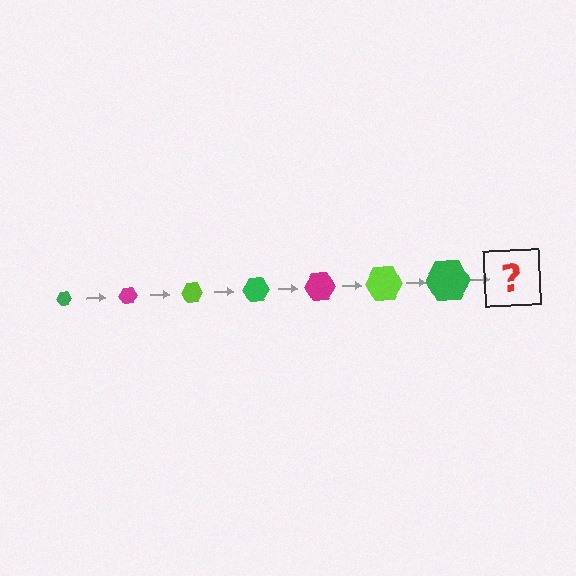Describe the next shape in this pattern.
It should be a magenta hexagon, larger than the previous one.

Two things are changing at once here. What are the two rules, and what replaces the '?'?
The two rules are that the hexagon grows larger each step and the color cycles through green, magenta, and lime. The '?' should be a magenta hexagon, larger than the previous one.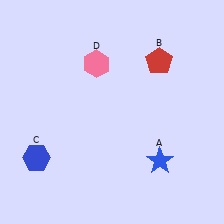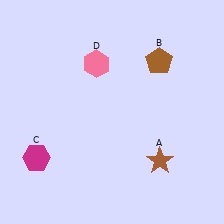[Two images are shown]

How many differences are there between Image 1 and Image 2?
There are 3 differences between the two images.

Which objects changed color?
A changed from blue to brown. B changed from red to brown. C changed from blue to magenta.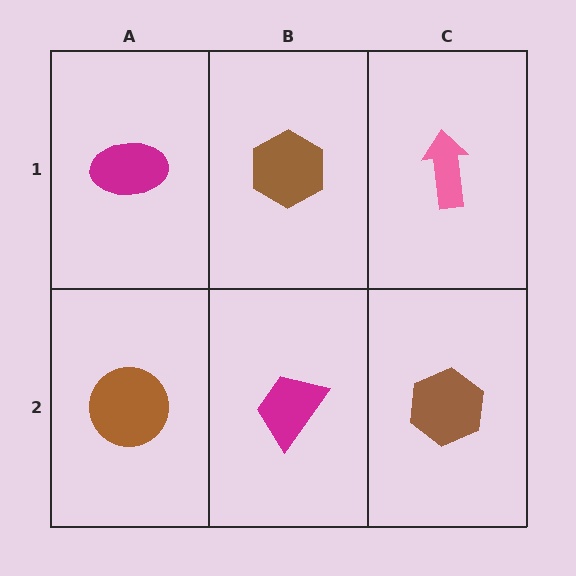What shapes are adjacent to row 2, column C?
A pink arrow (row 1, column C), a magenta trapezoid (row 2, column B).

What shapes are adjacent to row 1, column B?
A magenta trapezoid (row 2, column B), a magenta ellipse (row 1, column A), a pink arrow (row 1, column C).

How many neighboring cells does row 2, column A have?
2.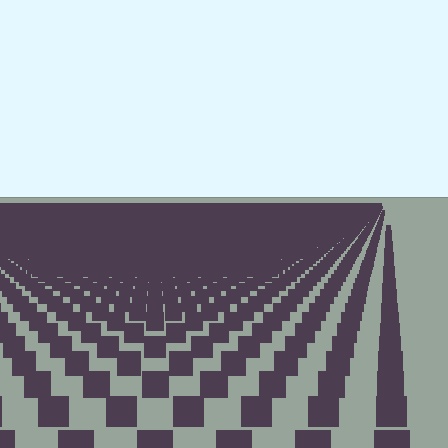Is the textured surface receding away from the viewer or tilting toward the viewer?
The surface is receding away from the viewer. Texture elements get smaller and denser toward the top.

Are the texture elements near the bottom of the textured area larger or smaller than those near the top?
Larger. Near the bottom, elements are closer to the viewer and appear at a bigger on-screen size.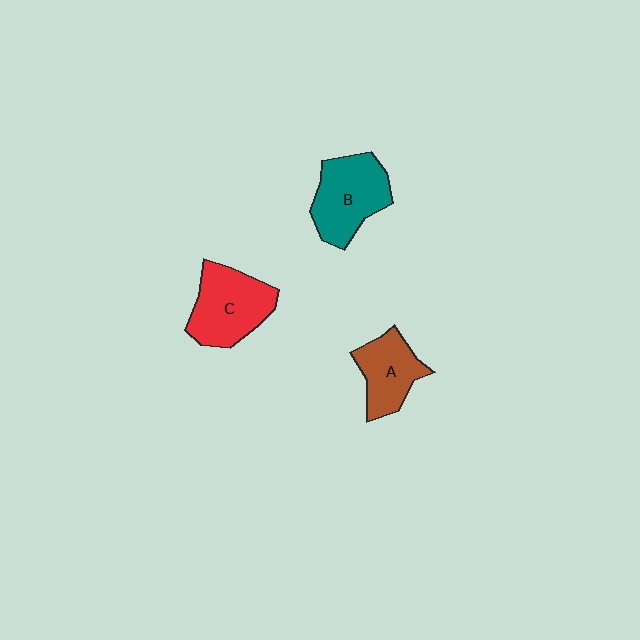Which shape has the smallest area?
Shape A (brown).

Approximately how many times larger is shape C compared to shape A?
Approximately 1.3 times.